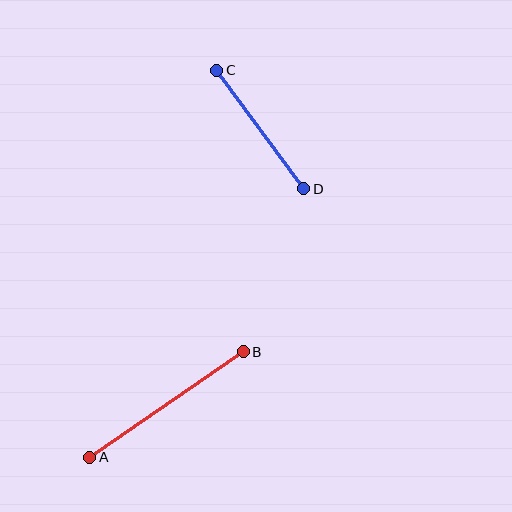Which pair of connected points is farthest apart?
Points A and B are farthest apart.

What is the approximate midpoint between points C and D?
The midpoint is at approximately (260, 130) pixels.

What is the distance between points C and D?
The distance is approximately 147 pixels.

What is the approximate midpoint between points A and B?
The midpoint is at approximately (166, 404) pixels.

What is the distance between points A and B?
The distance is approximately 186 pixels.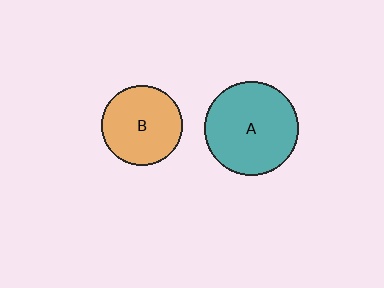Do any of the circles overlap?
No, none of the circles overlap.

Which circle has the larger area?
Circle A (teal).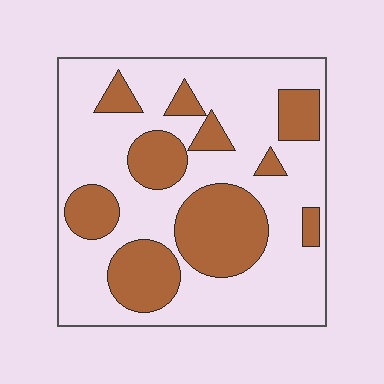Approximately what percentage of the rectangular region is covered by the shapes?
Approximately 30%.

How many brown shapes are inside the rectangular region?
10.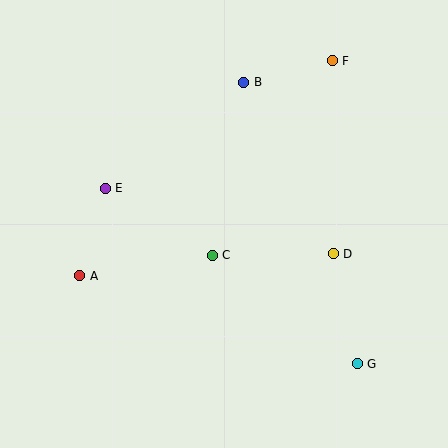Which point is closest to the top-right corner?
Point F is closest to the top-right corner.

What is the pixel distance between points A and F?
The distance between A and F is 332 pixels.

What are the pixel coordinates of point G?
Point G is at (357, 364).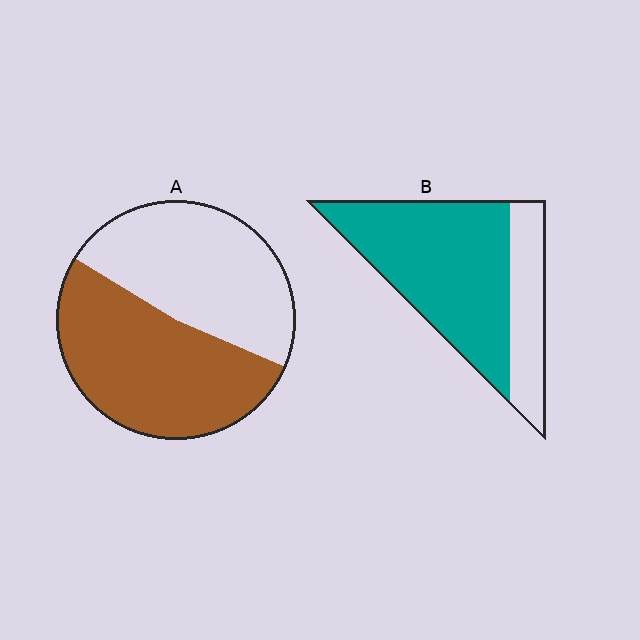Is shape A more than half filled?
Roughly half.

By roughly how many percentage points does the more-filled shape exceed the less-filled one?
By roughly 20 percentage points (B over A).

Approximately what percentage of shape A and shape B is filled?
A is approximately 50% and B is approximately 70%.